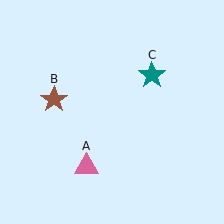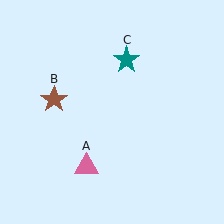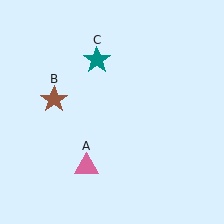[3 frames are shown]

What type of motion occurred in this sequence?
The teal star (object C) rotated counterclockwise around the center of the scene.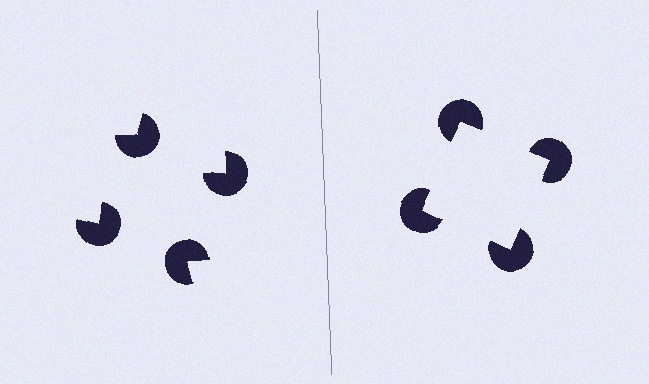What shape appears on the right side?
An illusory square.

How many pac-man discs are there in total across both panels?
8 — 4 on each side.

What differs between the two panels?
The pac-man discs are positioned identically on both sides; only the wedge orientations differ. On the right they align to a square; on the left they are misaligned.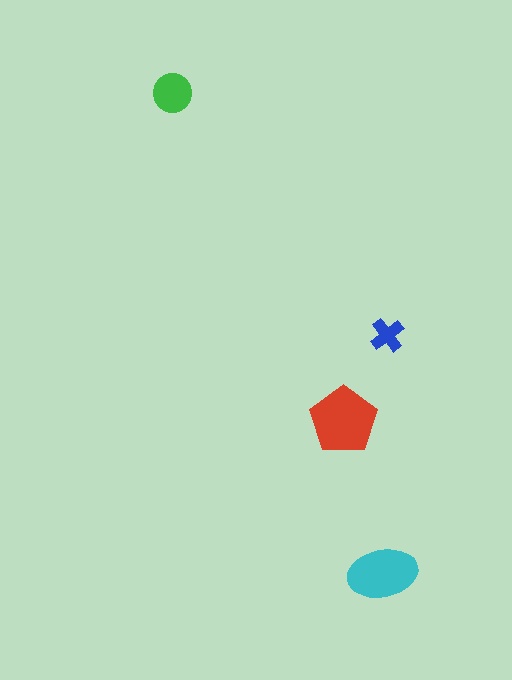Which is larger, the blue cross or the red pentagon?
The red pentagon.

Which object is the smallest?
The blue cross.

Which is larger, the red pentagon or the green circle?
The red pentagon.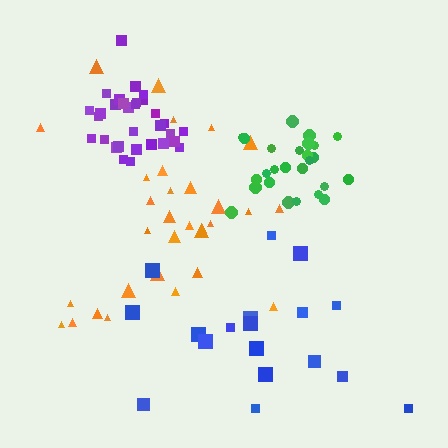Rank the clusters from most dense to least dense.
purple, green, orange, blue.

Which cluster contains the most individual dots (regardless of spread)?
Orange (32).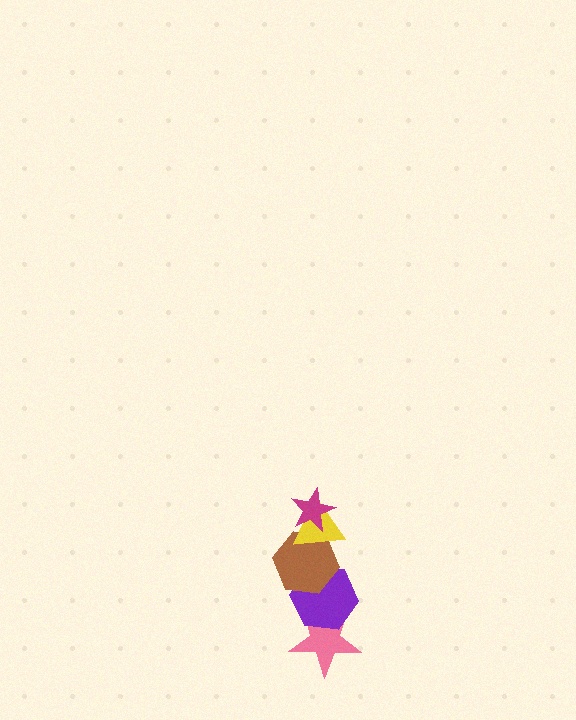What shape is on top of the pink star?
The purple hexagon is on top of the pink star.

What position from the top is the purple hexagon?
The purple hexagon is 4th from the top.